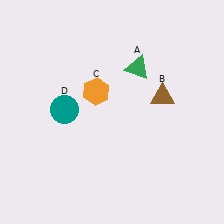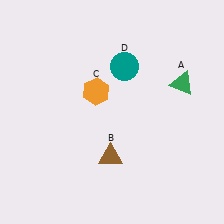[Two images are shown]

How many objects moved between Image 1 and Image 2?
3 objects moved between the two images.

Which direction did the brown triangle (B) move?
The brown triangle (B) moved down.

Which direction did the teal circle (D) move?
The teal circle (D) moved right.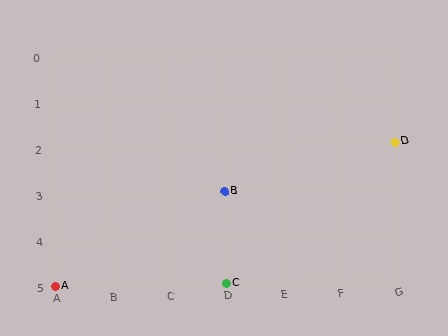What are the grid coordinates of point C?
Point C is at grid coordinates (D, 5).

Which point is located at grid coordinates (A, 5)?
Point A is at (A, 5).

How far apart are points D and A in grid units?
Points D and A are 6 columns and 3 rows apart (about 6.7 grid units diagonally).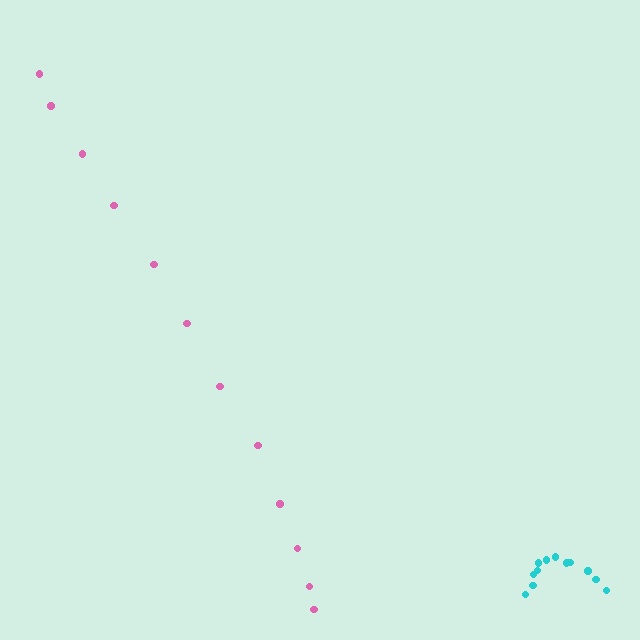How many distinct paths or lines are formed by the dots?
There are 2 distinct paths.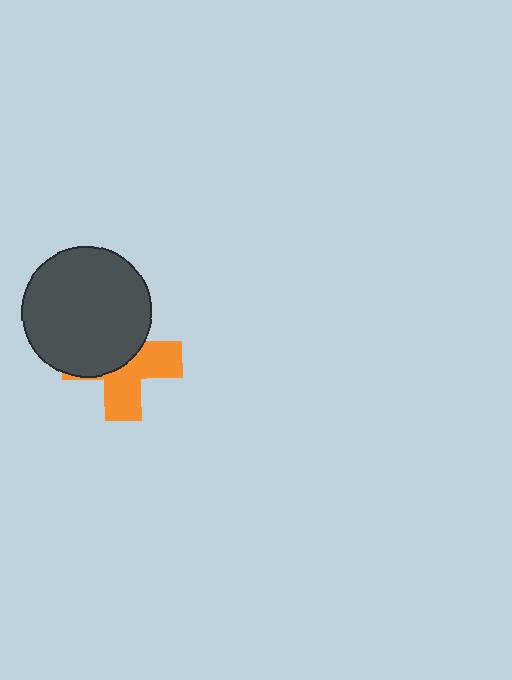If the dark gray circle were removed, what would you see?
You would see the complete orange cross.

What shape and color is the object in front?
The object in front is a dark gray circle.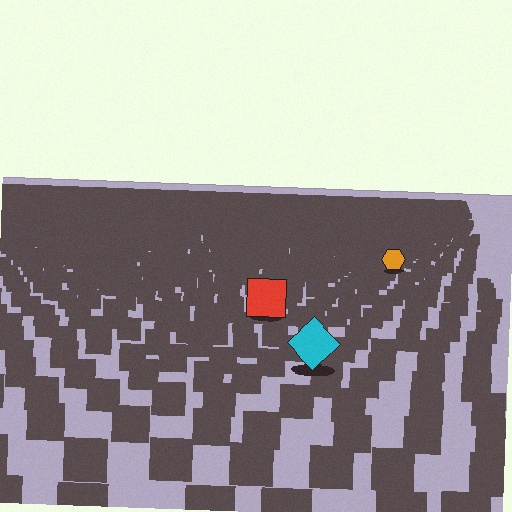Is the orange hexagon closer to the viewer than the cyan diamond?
No. The cyan diamond is closer — you can tell from the texture gradient: the ground texture is coarser near it.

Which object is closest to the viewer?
The cyan diamond is closest. The texture marks near it are larger and more spread out.